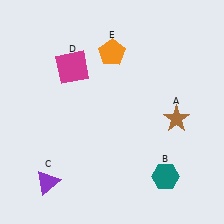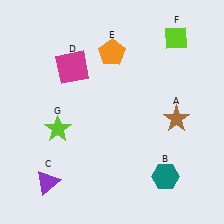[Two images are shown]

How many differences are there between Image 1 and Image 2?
There are 2 differences between the two images.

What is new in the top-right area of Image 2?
A lime diamond (F) was added in the top-right area of Image 2.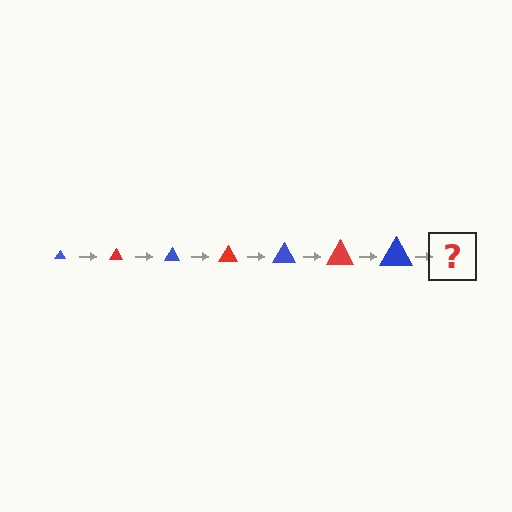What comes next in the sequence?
The next element should be a red triangle, larger than the previous one.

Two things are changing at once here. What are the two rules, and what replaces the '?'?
The two rules are that the triangle grows larger each step and the color cycles through blue and red. The '?' should be a red triangle, larger than the previous one.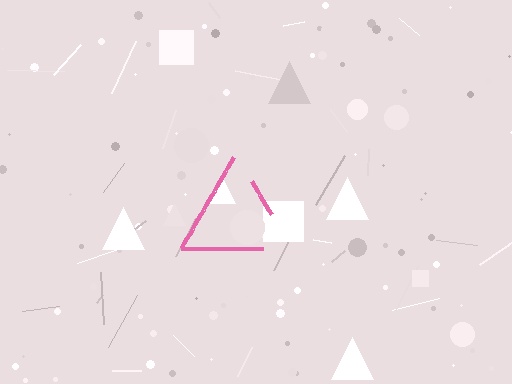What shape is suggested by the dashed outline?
The dashed outline suggests a triangle.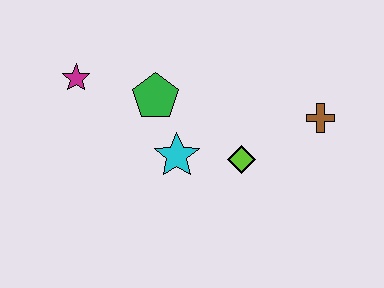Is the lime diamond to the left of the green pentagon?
No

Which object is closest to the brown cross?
The lime diamond is closest to the brown cross.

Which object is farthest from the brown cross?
The magenta star is farthest from the brown cross.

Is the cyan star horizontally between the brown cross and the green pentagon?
Yes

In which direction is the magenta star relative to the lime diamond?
The magenta star is to the left of the lime diamond.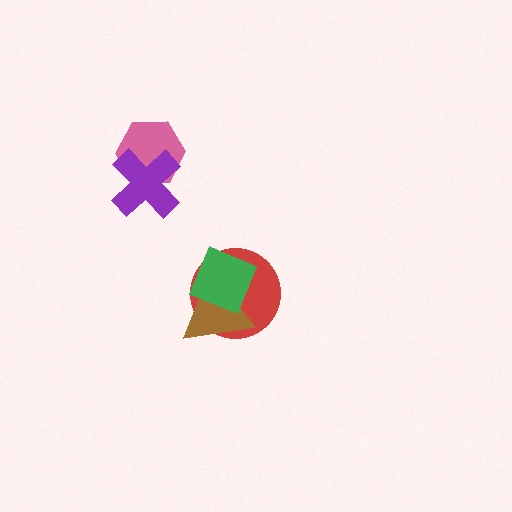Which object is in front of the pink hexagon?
The purple cross is in front of the pink hexagon.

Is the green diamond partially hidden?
No, no other shape covers it.